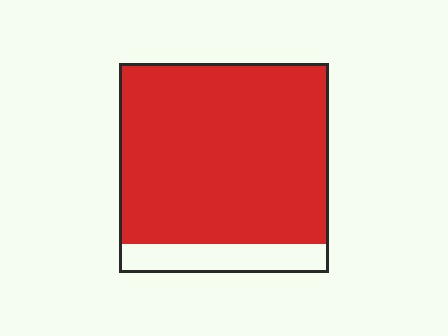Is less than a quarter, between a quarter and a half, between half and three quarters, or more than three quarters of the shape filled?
More than three quarters.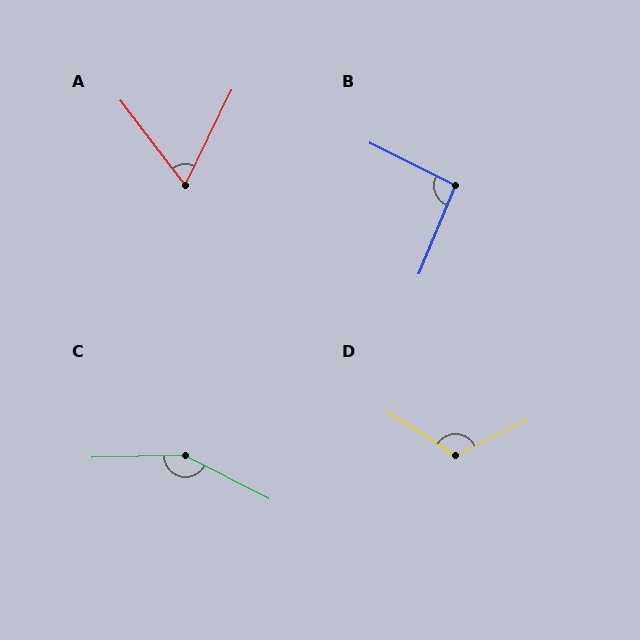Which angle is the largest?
C, at approximately 152 degrees.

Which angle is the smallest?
A, at approximately 63 degrees.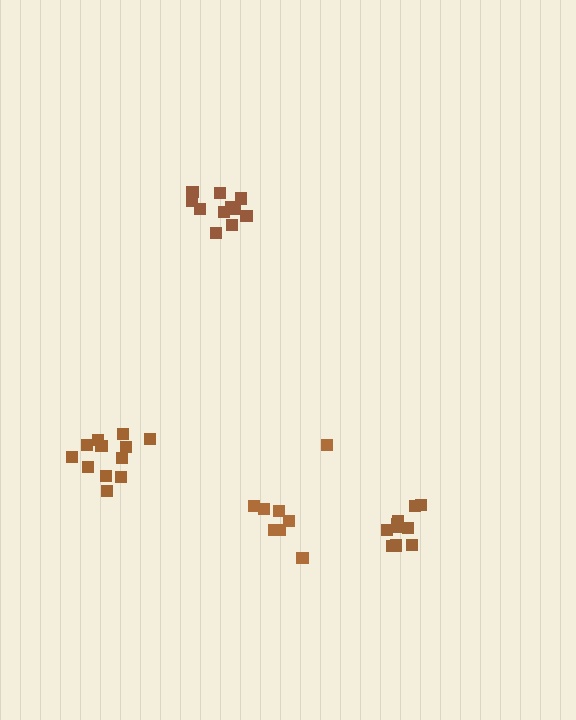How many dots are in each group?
Group 1: 8 dots, Group 2: 12 dots, Group 3: 10 dots, Group 4: 12 dots (42 total).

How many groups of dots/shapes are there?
There are 4 groups.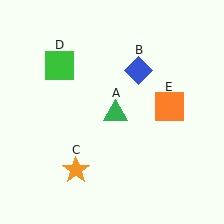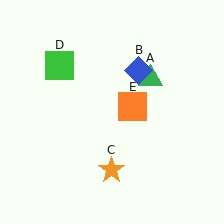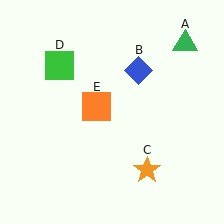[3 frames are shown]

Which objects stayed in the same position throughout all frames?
Blue diamond (object B) and green square (object D) remained stationary.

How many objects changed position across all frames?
3 objects changed position: green triangle (object A), orange star (object C), orange square (object E).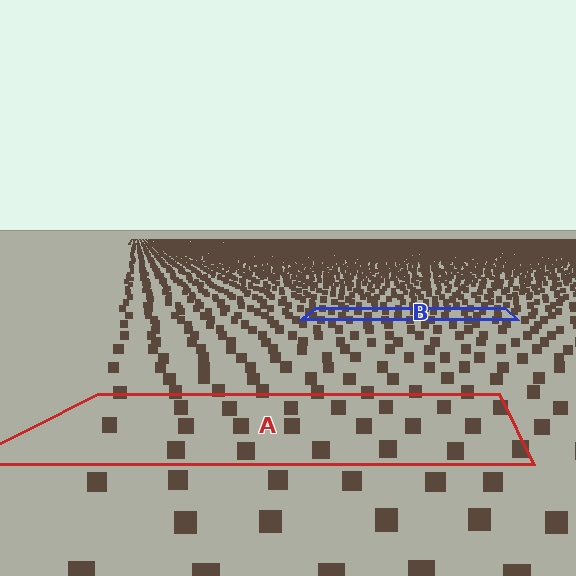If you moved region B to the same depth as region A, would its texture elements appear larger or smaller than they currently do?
They would appear larger. At a closer depth, the same texture elements are projected at a bigger on-screen size.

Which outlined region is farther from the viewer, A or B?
Region B is farther from the viewer — the texture elements inside it appear smaller and more densely packed.